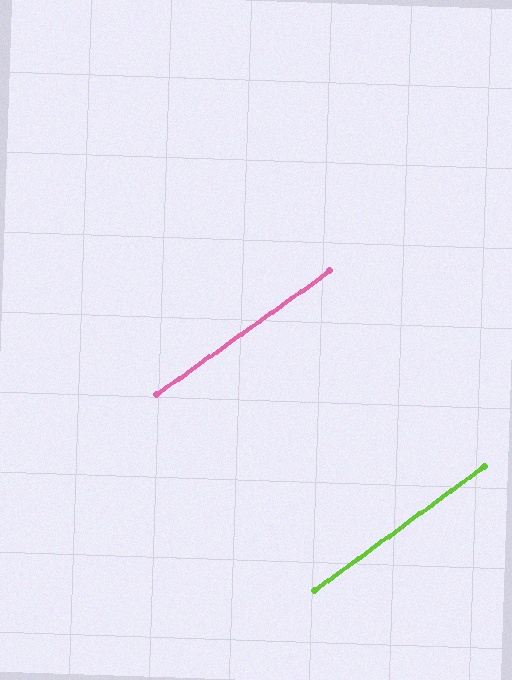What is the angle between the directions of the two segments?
Approximately 1 degree.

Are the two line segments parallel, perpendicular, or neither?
Parallel — their directions differ by only 0.7°.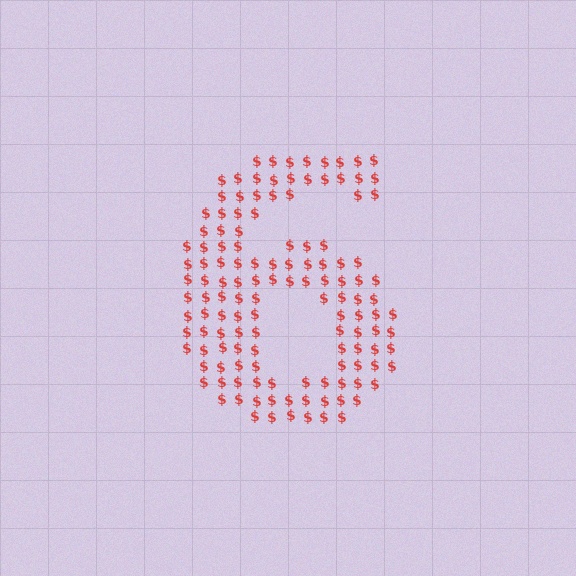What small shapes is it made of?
It is made of small dollar signs.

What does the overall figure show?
The overall figure shows the digit 6.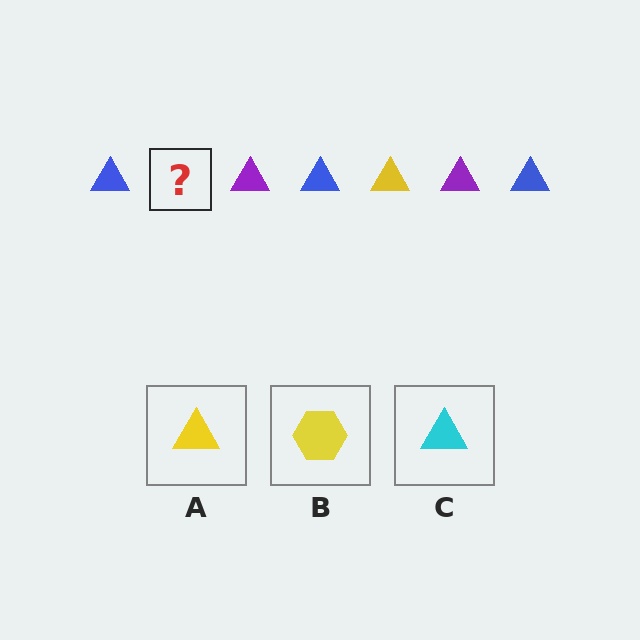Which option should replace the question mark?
Option A.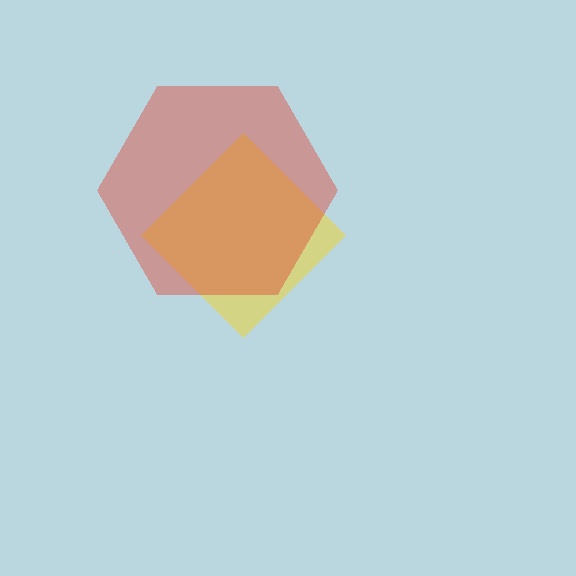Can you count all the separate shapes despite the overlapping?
Yes, there are 2 separate shapes.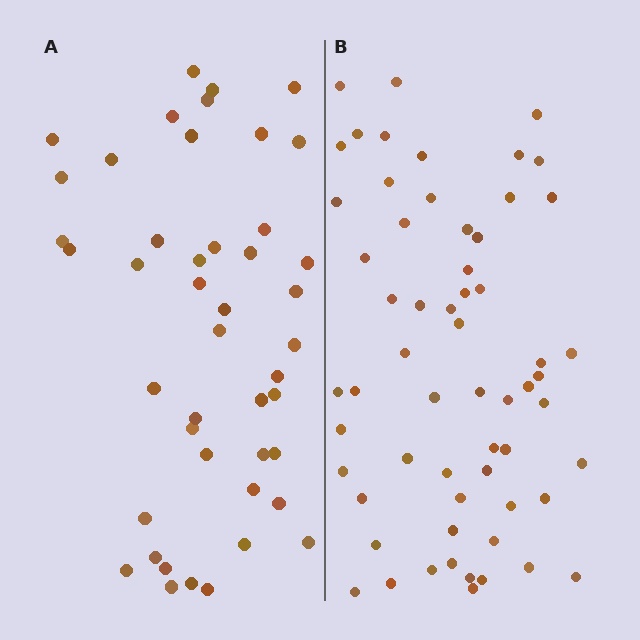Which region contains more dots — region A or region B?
Region B (the right region) has more dots.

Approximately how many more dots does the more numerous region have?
Region B has approximately 15 more dots than region A.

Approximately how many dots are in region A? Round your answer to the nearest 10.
About 40 dots. (The exact count is 45, which rounds to 40.)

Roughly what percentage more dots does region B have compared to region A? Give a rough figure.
About 35% more.